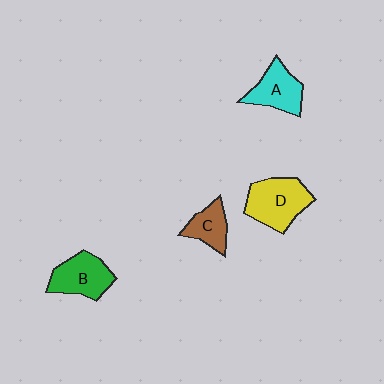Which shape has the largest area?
Shape D (yellow).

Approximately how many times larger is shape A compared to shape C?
Approximately 1.3 times.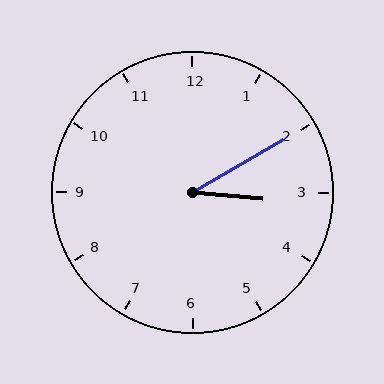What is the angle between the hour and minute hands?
Approximately 35 degrees.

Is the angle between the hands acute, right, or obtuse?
It is acute.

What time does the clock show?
3:10.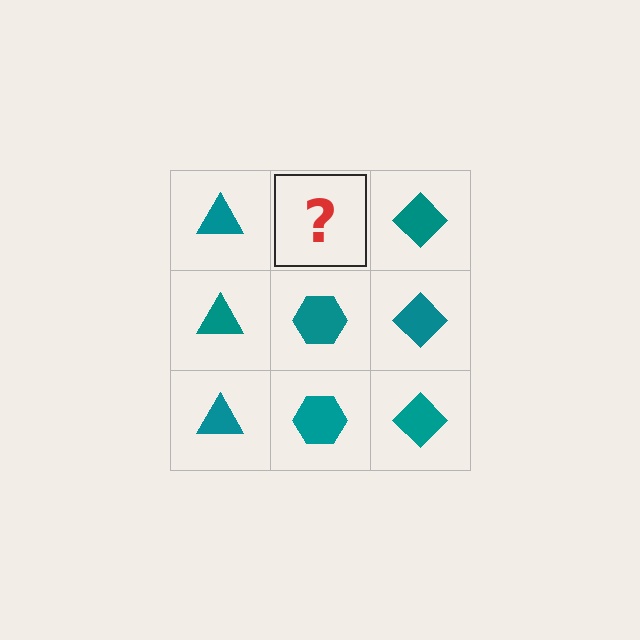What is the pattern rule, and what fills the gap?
The rule is that each column has a consistent shape. The gap should be filled with a teal hexagon.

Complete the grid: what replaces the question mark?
The question mark should be replaced with a teal hexagon.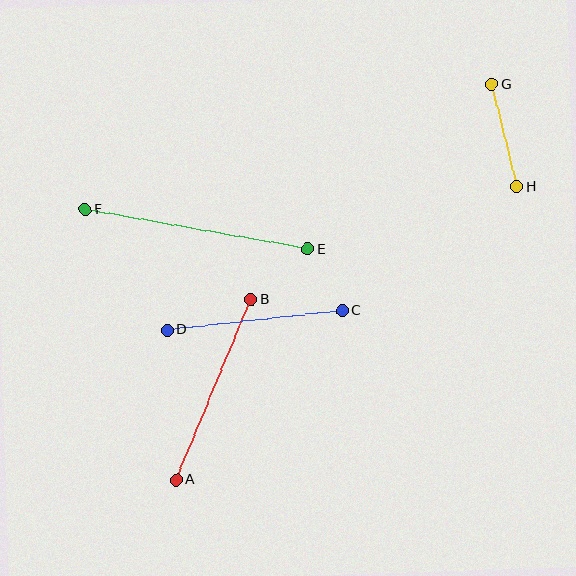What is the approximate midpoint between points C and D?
The midpoint is at approximately (255, 320) pixels.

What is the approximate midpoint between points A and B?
The midpoint is at approximately (214, 389) pixels.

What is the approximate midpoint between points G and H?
The midpoint is at approximately (504, 136) pixels.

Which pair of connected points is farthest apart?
Points E and F are farthest apart.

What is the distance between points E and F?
The distance is approximately 226 pixels.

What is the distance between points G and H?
The distance is approximately 105 pixels.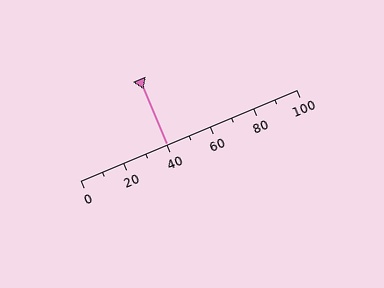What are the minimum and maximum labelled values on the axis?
The axis runs from 0 to 100.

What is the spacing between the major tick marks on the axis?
The major ticks are spaced 20 apart.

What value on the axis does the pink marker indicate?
The marker indicates approximately 40.